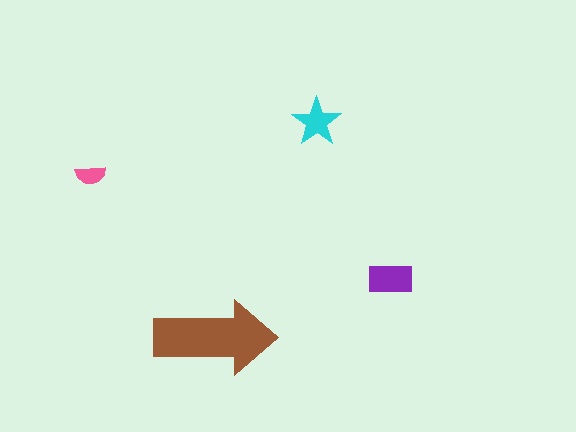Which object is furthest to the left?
The pink semicircle is leftmost.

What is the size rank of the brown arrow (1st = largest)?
1st.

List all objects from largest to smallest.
The brown arrow, the purple rectangle, the cyan star, the pink semicircle.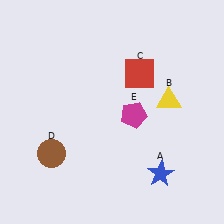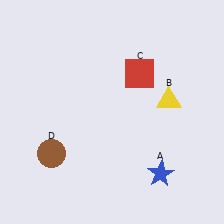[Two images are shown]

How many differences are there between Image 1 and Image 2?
There is 1 difference between the two images.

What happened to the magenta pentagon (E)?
The magenta pentagon (E) was removed in Image 2. It was in the bottom-right area of Image 1.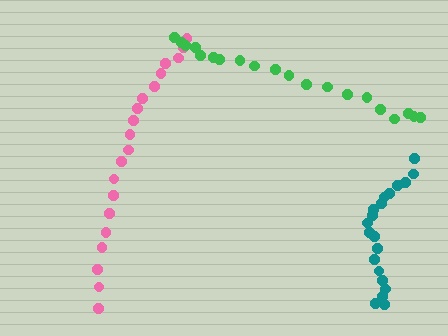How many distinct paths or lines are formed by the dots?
There are 3 distinct paths.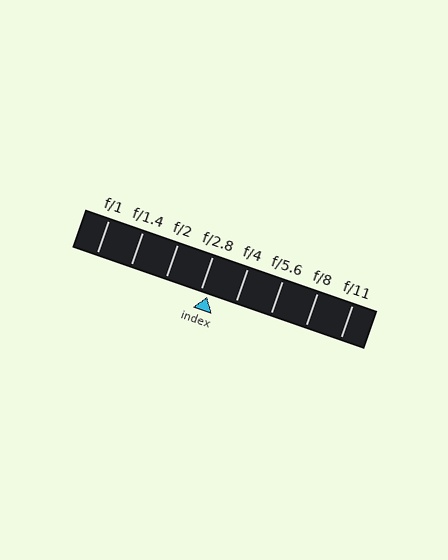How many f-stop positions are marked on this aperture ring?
There are 8 f-stop positions marked.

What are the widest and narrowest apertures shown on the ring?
The widest aperture shown is f/1 and the narrowest is f/11.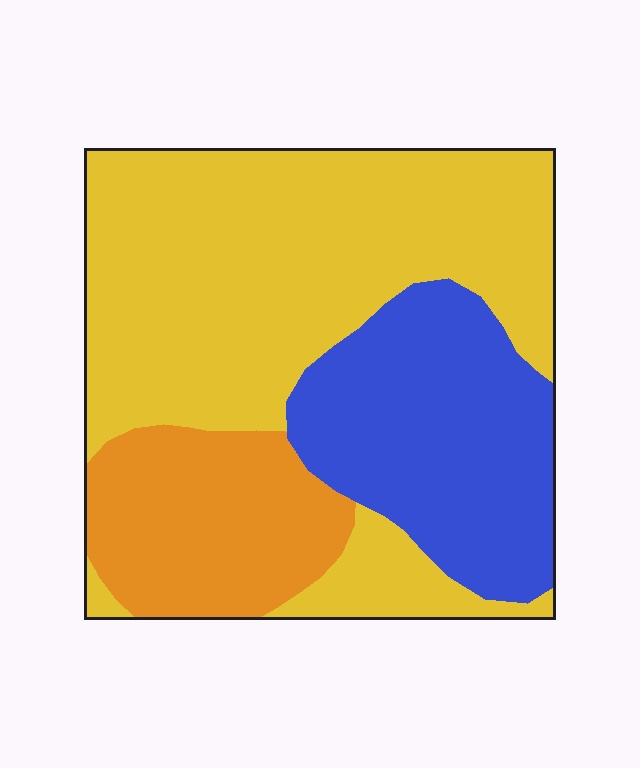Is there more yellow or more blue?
Yellow.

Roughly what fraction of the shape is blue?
Blue covers about 25% of the shape.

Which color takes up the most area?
Yellow, at roughly 55%.